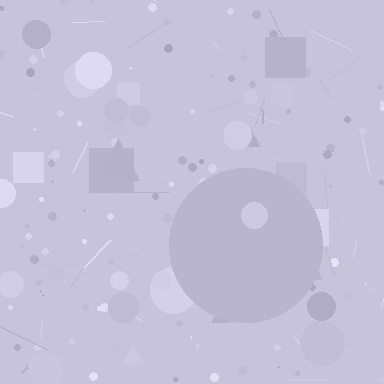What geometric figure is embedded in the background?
A circle is embedded in the background.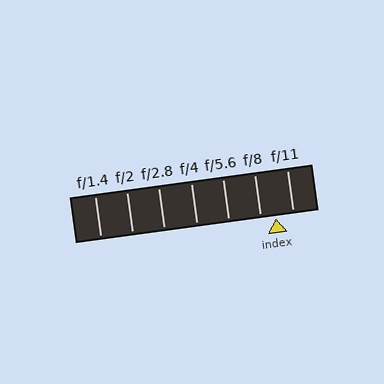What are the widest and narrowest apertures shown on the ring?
The widest aperture shown is f/1.4 and the narrowest is f/11.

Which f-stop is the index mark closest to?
The index mark is closest to f/8.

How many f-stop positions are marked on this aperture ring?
There are 7 f-stop positions marked.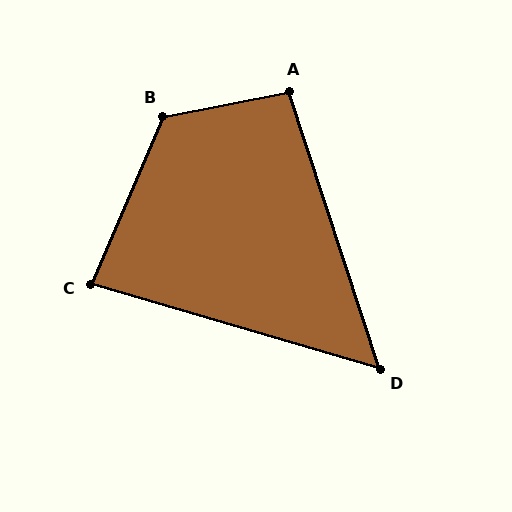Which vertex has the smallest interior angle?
D, at approximately 56 degrees.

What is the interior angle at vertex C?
Approximately 83 degrees (acute).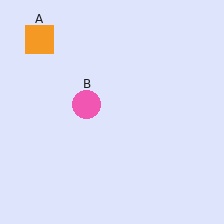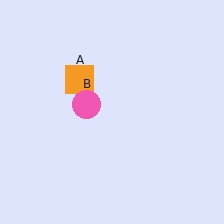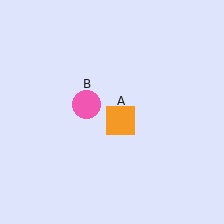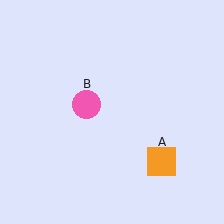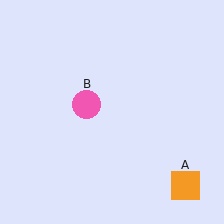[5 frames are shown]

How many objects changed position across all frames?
1 object changed position: orange square (object A).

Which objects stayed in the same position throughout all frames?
Pink circle (object B) remained stationary.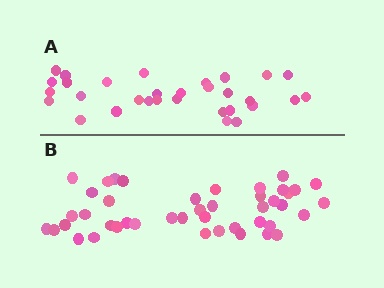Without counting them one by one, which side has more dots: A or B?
Region B (the bottom region) has more dots.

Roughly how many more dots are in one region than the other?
Region B has approximately 15 more dots than region A.